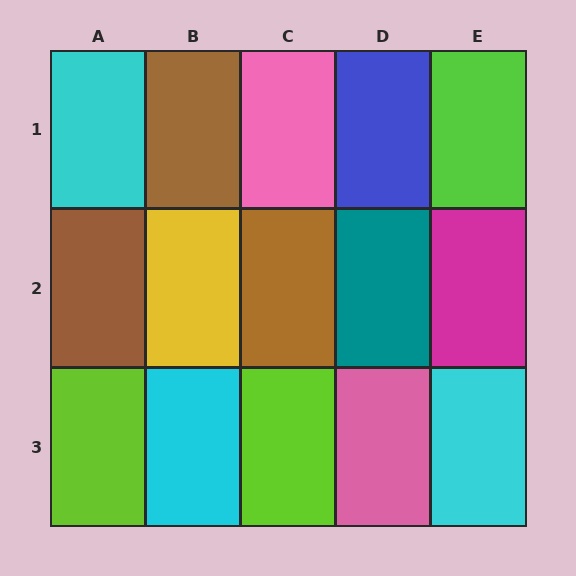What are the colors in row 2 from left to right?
Brown, yellow, brown, teal, magenta.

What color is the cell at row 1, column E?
Lime.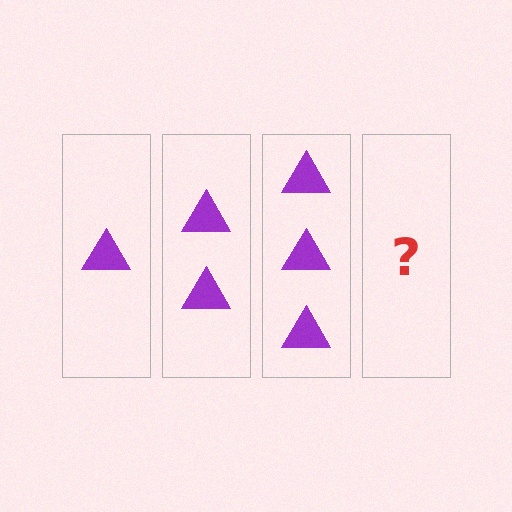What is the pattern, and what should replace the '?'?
The pattern is that each step adds one more triangle. The '?' should be 4 triangles.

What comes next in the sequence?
The next element should be 4 triangles.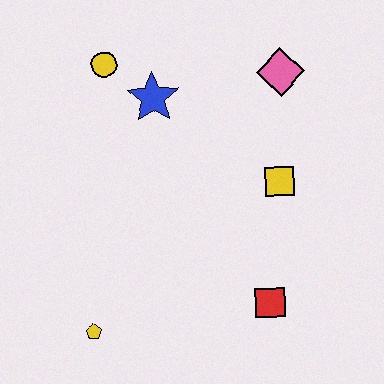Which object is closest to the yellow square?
The pink diamond is closest to the yellow square.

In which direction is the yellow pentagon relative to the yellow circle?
The yellow pentagon is below the yellow circle.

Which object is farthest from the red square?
The yellow circle is farthest from the red square.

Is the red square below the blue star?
Yes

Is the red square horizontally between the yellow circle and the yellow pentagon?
No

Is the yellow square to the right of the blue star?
Yes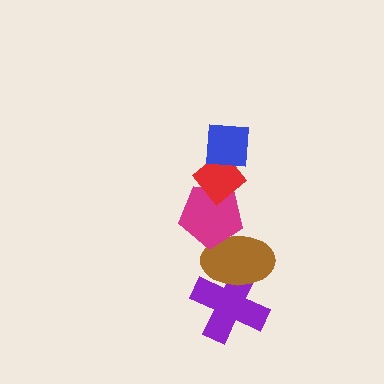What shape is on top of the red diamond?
The blue square is on top of the red diamond.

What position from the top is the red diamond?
The red diamond is 2nd from the top.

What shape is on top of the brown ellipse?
The magenta pentagon is on top of the brown ellipse.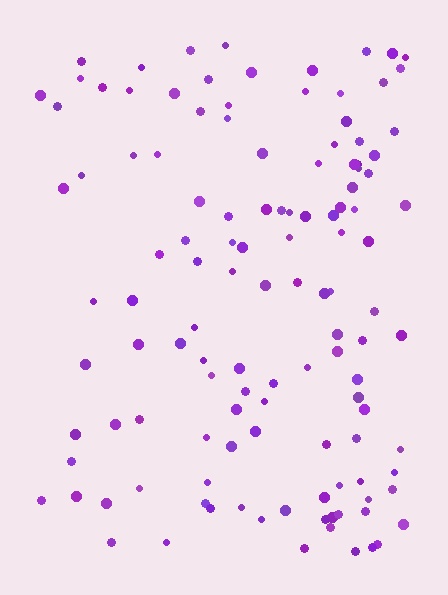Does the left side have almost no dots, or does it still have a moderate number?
Still a moderate number, just noticeably fewer than the right.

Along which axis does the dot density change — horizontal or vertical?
Horizontal.